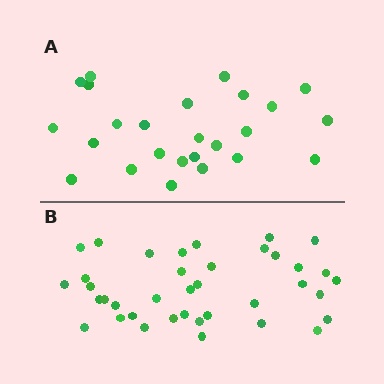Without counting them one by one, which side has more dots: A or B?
Region B (the bottom region) has more dots.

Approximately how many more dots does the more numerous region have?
Region B has approximately 15 more dots than region A.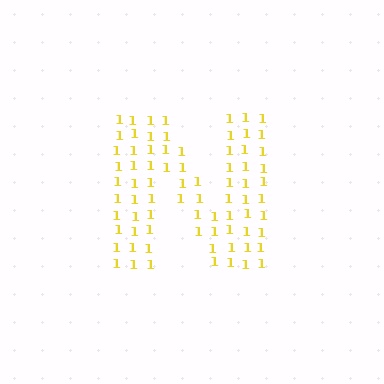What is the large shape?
The large shape is the letter N.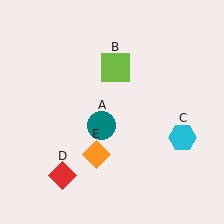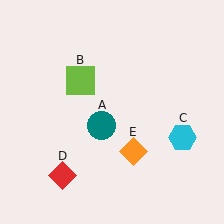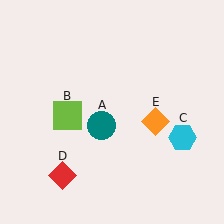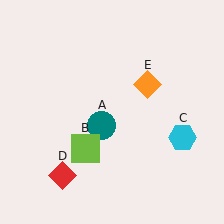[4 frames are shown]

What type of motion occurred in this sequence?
The lime square (object B), orange diamond (object E) rotated counterclockwise around the center of the scene.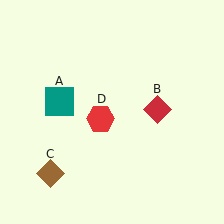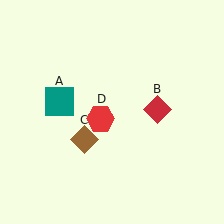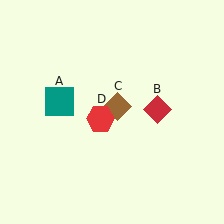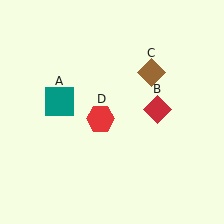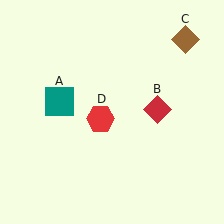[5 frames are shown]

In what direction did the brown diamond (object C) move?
The brown diamond (object C) moved up and to the right.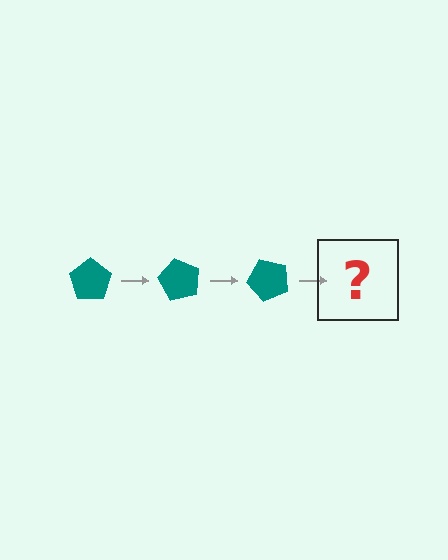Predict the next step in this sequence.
The next step is a teal pentagon rotated 180 degrees.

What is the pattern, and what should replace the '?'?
The pattern is that the pentagon rotates 60 degrees each step. The '?' should be a teal pentagon rotated 180 degrees.